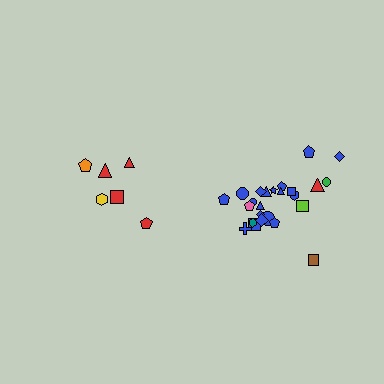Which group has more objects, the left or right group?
The right group.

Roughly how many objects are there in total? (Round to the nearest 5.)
Roughly 30 objects in total.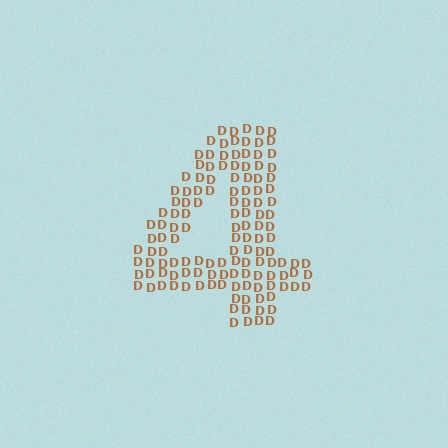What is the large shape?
The large shape is the digit 4.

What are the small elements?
The small elements are letter D's.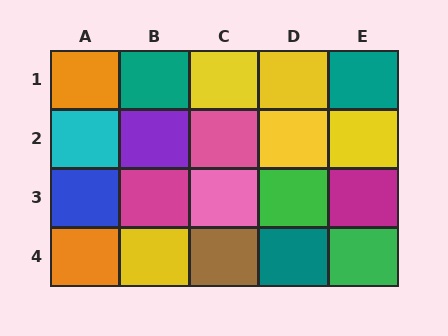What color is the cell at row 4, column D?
Teal.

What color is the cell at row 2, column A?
Cyan.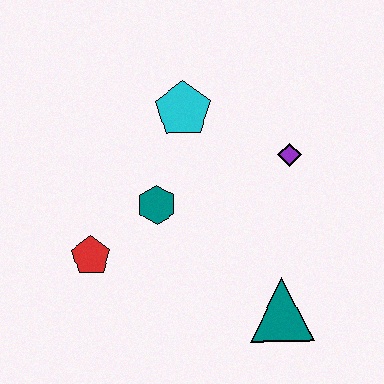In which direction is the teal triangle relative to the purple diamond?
The teal triangle is below the purple diamond.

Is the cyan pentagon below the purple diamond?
No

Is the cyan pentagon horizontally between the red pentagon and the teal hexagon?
No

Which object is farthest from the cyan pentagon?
The teal triangle is farthest from the cyan pentagon.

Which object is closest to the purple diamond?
The cyan pentagon is closest to the purple diamond.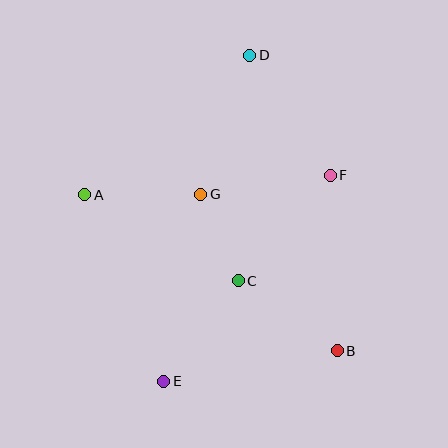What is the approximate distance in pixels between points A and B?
The distance between A and B is approximately 296 pixels.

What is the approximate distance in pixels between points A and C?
The distance between A and C is approximately 176 pixels.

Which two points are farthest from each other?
Points D and E are farthest from each other.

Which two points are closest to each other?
Points C and G are closest to each other.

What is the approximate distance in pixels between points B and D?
The distance between B and D is approximately 308 pixels.